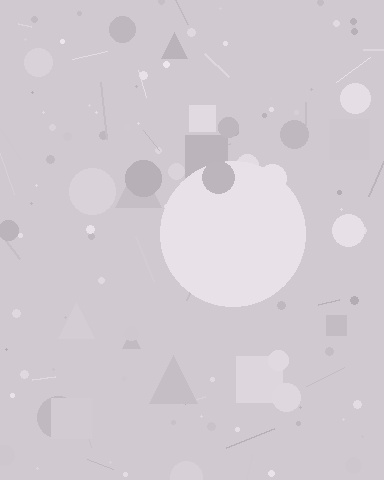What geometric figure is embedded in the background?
A circle is embedded in the background.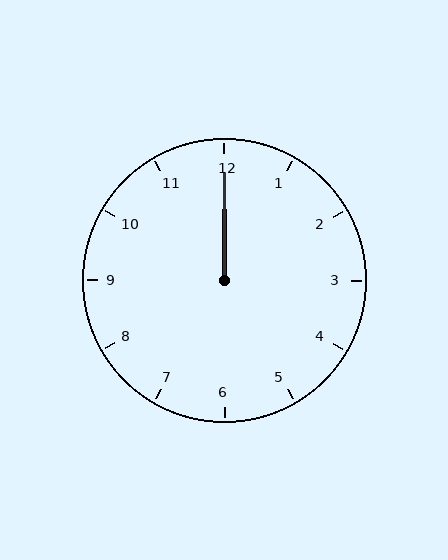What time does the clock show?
12:00.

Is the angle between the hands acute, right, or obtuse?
It is acute.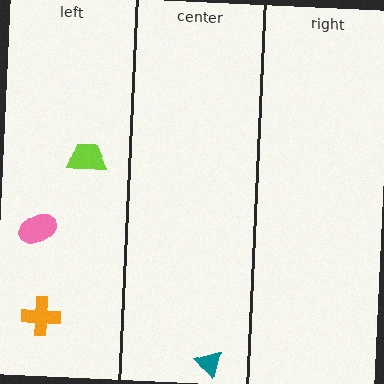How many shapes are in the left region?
3.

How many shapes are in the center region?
1.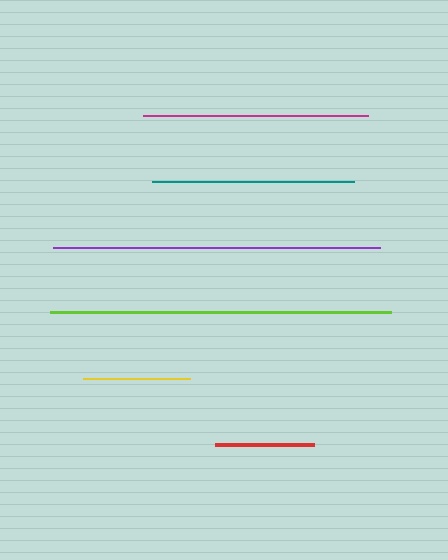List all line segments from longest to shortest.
From longest to shortest: lime, purple, magenta, teal, yellow, red.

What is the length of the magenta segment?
The magenta segment is approximately 224 pixels long.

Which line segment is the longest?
The lime line is the longest at approximately 342 pixels.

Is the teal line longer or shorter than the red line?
The teal line is longer than the red line.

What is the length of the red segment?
The red segment is approximately 99 pixels long.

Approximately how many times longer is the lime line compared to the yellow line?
The lime line is approximately 3.2 times the length of the yellow line.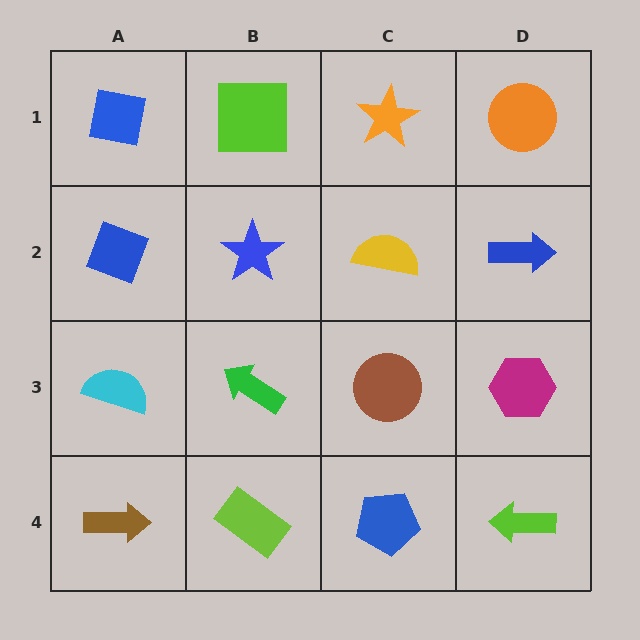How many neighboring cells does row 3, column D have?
3.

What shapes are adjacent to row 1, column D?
A blue arrow (row 2, column D), an orange star (row 1, column C).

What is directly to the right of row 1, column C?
An orange circle.